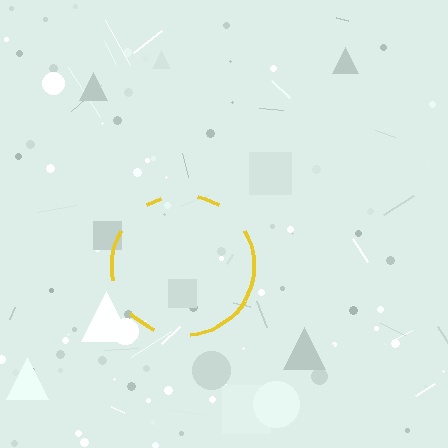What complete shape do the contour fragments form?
The contour fragments form a circle.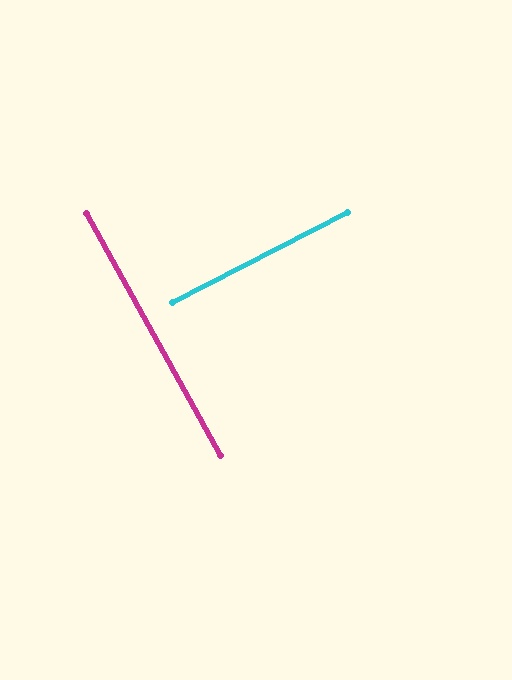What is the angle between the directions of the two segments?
Approximately 88 degrees.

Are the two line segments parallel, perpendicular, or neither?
Perpendicular — they meet at approximately 88°.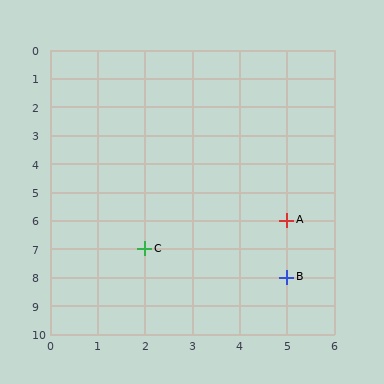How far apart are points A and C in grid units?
Points A and C are 3 columns and 1 row apart (about 3.2 grid units diagonally).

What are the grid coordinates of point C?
Point C is at grid coordinates (2, 7).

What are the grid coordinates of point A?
Point A is at grid coordinates (5, 6).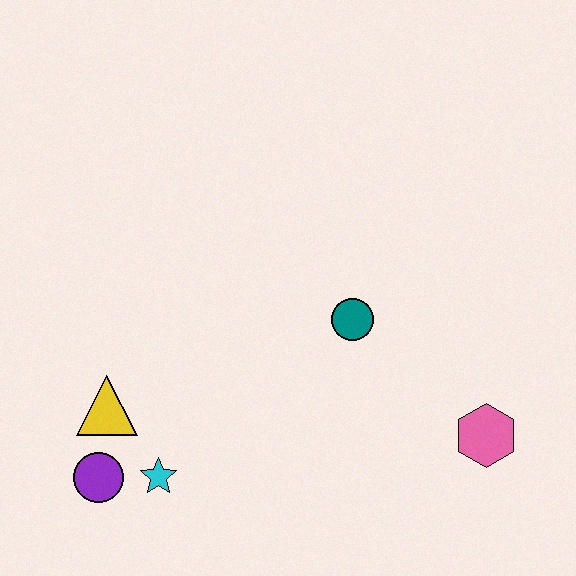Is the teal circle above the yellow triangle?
Yes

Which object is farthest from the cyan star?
The pink hexagon is farthest from the cyan star.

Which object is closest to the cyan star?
The purple circle is closest to the cyan star.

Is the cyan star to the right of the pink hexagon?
No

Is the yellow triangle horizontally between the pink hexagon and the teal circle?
No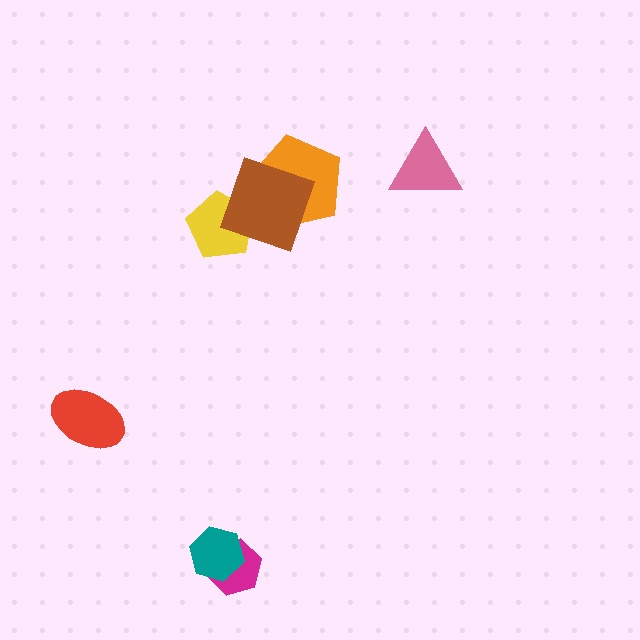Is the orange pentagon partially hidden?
Yes, it is partially covered by another shape.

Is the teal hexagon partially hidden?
No, no other shape covers it.